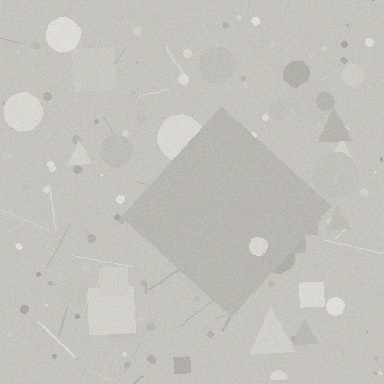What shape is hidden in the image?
A diamond is hidden in the image.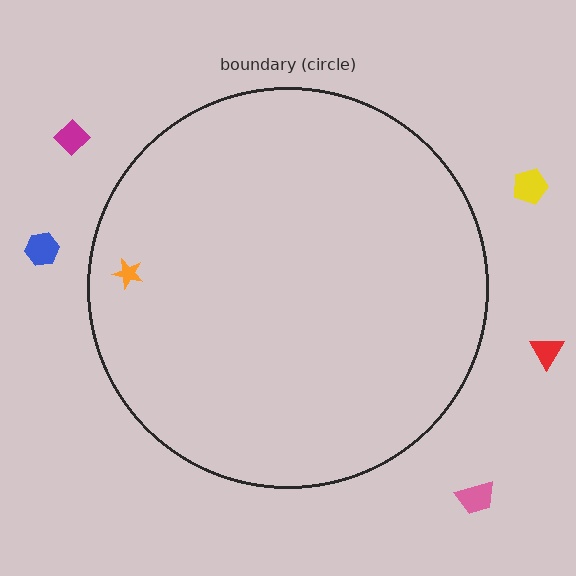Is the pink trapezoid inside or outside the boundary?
Outside.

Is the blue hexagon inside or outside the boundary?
Outside.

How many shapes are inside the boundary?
1 inside, 5 outside.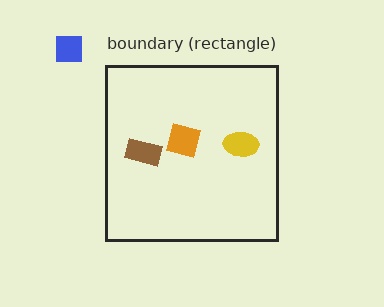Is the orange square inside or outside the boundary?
Inside.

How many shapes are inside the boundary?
3 inside, 1 outside.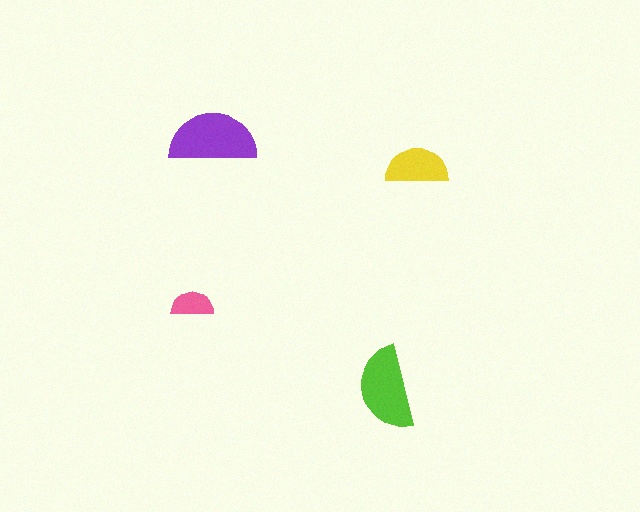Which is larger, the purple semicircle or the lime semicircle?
The purple one.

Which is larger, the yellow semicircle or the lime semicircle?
The lime one.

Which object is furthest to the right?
The yellow semicircle is rightmost.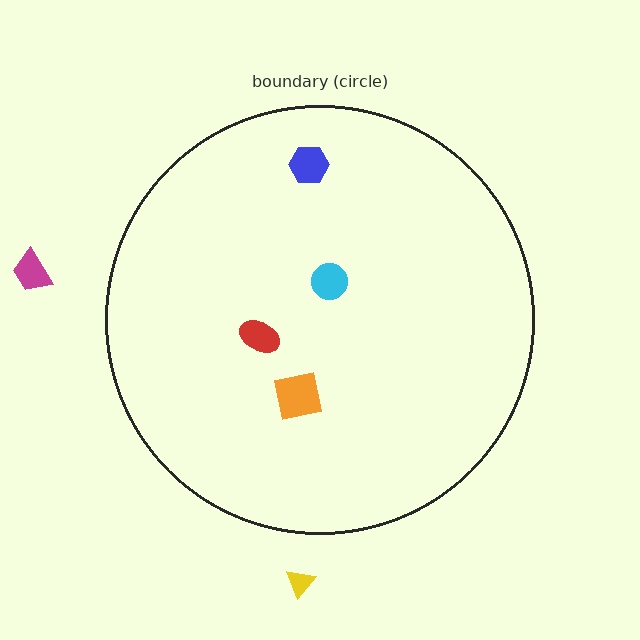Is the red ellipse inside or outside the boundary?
Inside.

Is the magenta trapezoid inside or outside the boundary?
Outside.